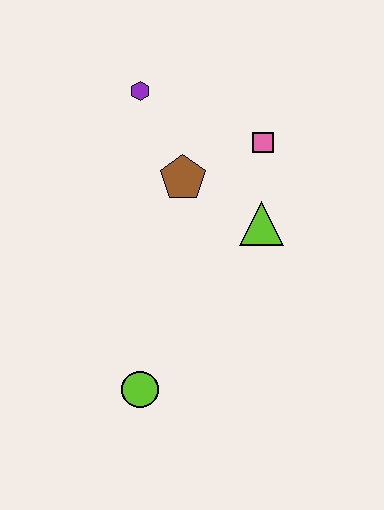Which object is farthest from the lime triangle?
The lime circle is farthest from the lime triangle.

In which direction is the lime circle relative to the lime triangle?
The lime circle is below the lime triangle.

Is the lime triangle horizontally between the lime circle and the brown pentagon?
No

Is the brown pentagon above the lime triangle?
Yes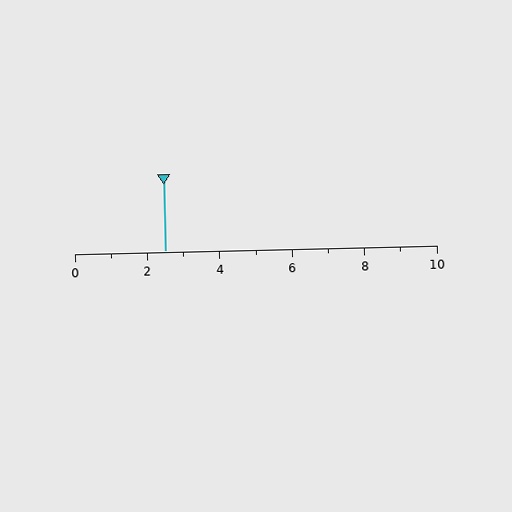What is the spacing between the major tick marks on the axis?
The major ticks are spaced 2 apart.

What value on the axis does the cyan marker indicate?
The marker indicates approximately 2.5.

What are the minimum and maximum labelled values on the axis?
The axis runs from 0 to 10.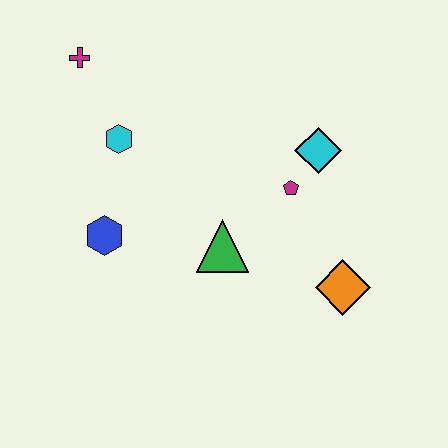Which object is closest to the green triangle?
The magenta pentagon is closest to the green triangle.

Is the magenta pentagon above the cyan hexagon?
No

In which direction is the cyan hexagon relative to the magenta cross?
The cyan hexagon is below the magenta cross.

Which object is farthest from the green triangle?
The magenta cross is farthest from the green triangle.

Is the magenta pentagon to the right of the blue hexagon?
Yes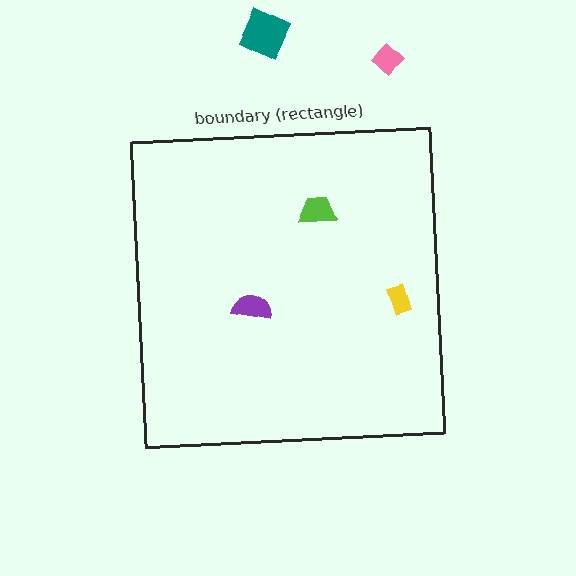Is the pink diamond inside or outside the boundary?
Outside.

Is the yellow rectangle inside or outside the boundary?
Inside.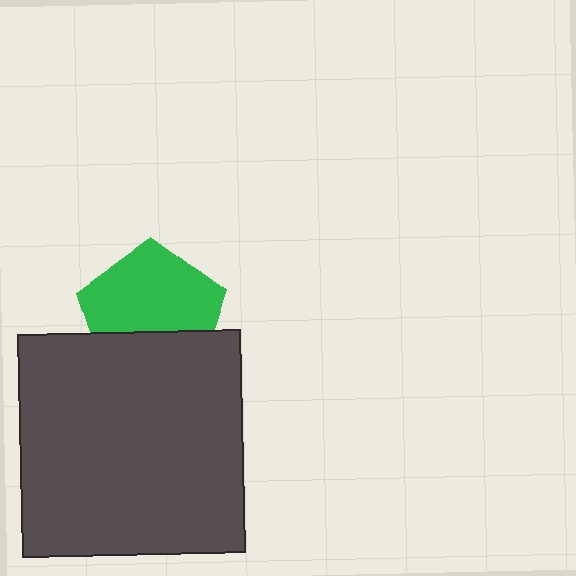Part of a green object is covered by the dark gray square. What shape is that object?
It is a pentagon.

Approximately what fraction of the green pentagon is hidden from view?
Roughly 37% of the green pentagon is hidden behind the dark gray square.